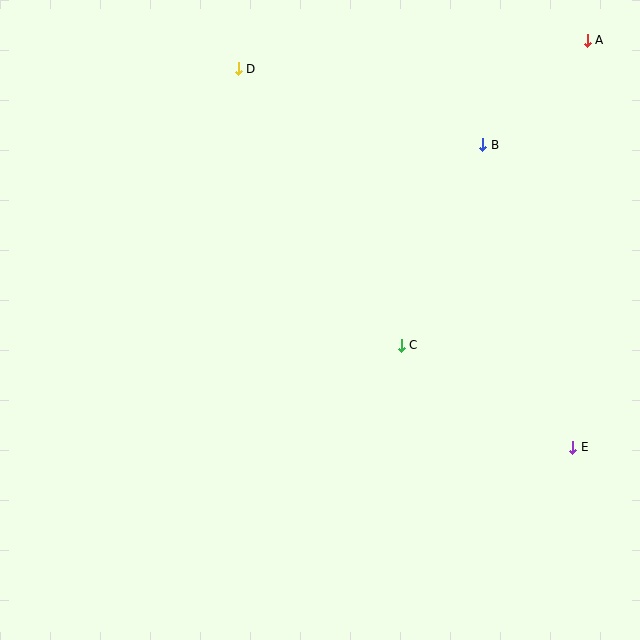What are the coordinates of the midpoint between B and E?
The midpoint between B and E is at (528, 296).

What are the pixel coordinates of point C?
Point C is at (401, 345).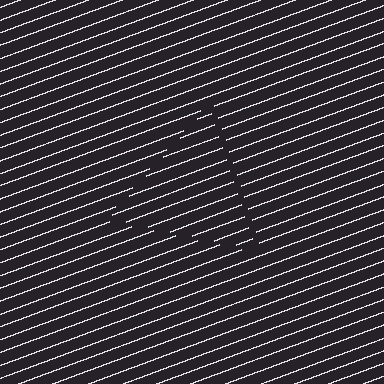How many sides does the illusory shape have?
3 sides — the line-ends trace a triangle.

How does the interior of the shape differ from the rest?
The interior of the shape contains the same grating, shifted by half a period — the contour is defined by the phase discontinuity where line-ends from the inner and outer gratings abut.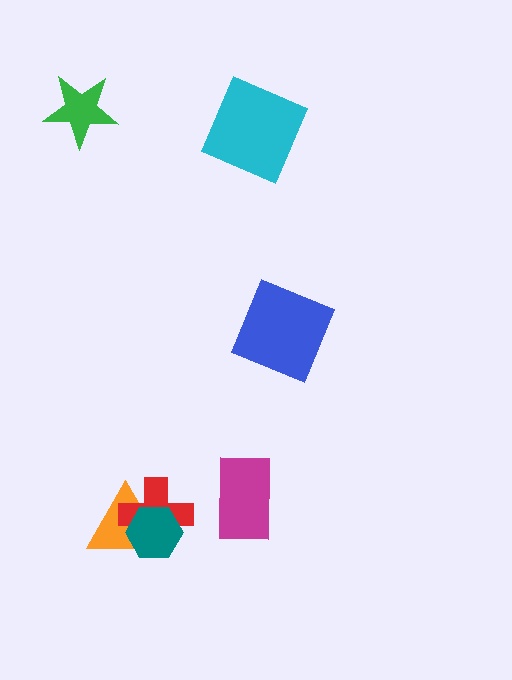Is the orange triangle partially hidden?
Yes, it is partially covered by another shape.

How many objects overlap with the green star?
0 objects overlap with the green star.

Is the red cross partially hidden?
Yes, it is partially covered by another shape.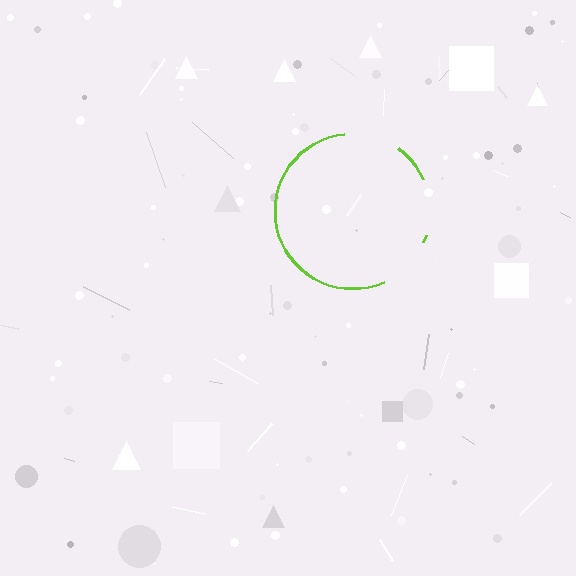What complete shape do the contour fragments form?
The contour fragments form a circle.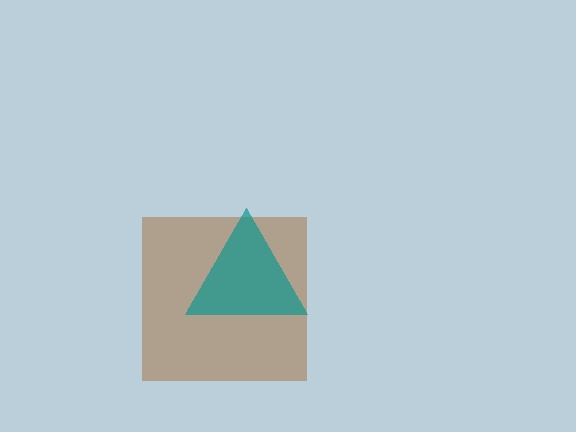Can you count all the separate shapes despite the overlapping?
Yes, there are 2 separate shapes.